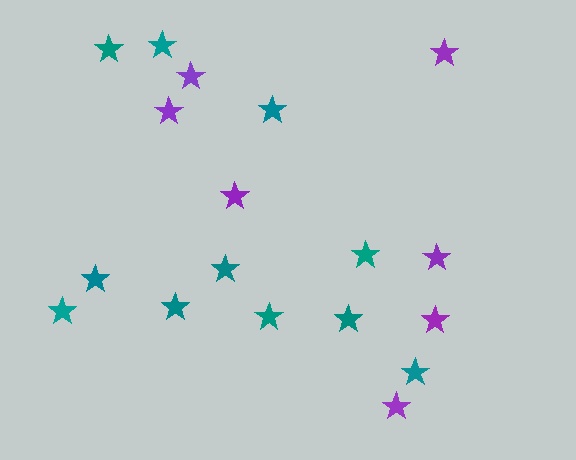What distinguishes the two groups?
There are 2 groups: one group of teal stars (11) and one group of purple stars (7).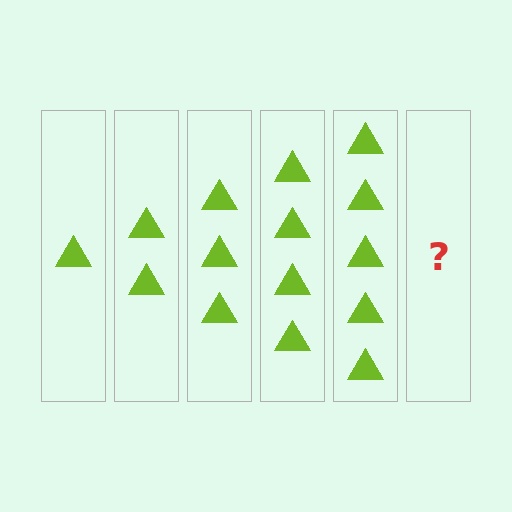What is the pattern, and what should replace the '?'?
The pattern is that each step adds one more triangle. The '?' should be 6 triangles.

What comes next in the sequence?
The next element should be 6 triangles.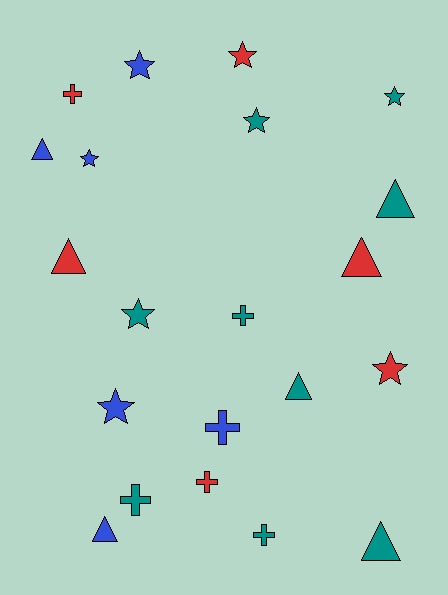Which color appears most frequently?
Teal, with 9 objects.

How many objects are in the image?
There are 21 objects.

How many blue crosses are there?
There is 1 blue cross.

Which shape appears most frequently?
Star, with 8 objects.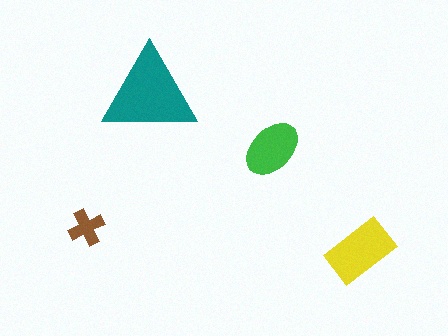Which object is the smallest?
The brown cross.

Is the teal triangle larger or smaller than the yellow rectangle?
Larger.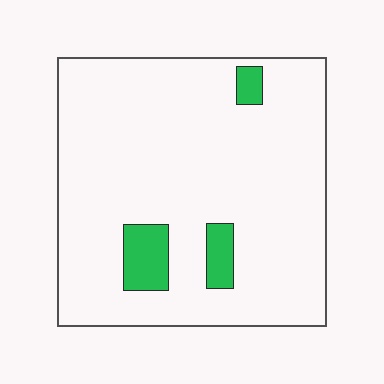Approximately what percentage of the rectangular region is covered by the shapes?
Approximately 10%.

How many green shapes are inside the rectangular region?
3.